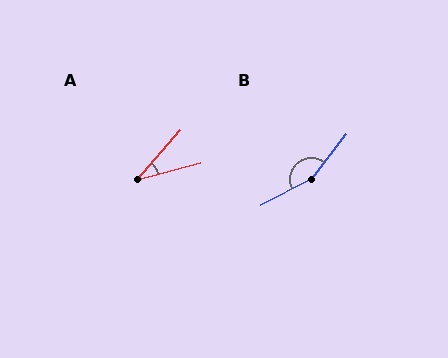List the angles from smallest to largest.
A (34°), B (155°).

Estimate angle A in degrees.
Approximately 34 degrees.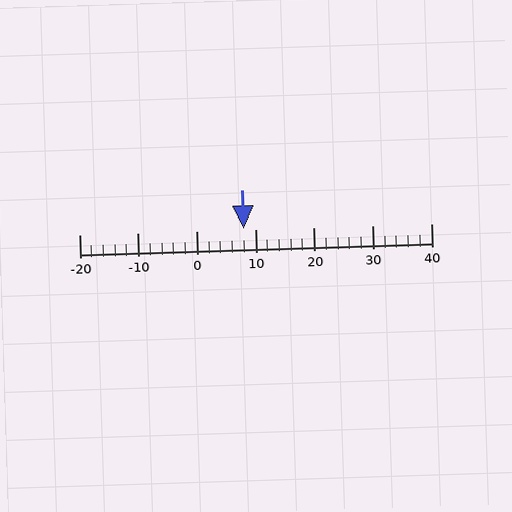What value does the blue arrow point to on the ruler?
The blue arrow points to approximately 8.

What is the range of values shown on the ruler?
The ruler shows values from -20 to 40.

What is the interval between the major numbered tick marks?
The major tick marks are spaced 10 units apart.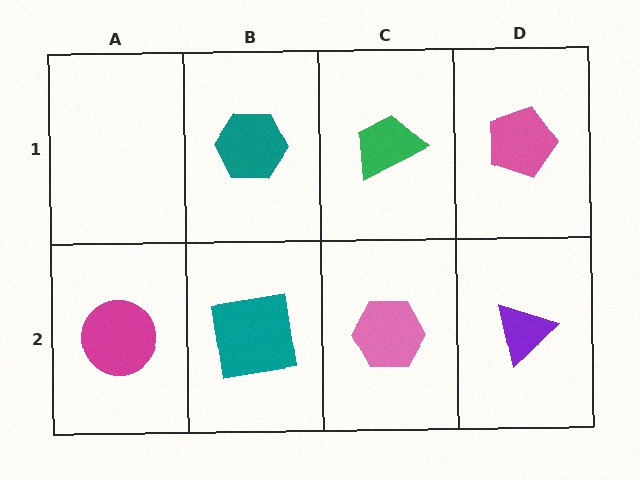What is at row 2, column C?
A pink hexagon.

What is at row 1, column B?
A teal hexagon.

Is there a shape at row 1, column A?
No, that cell is empty.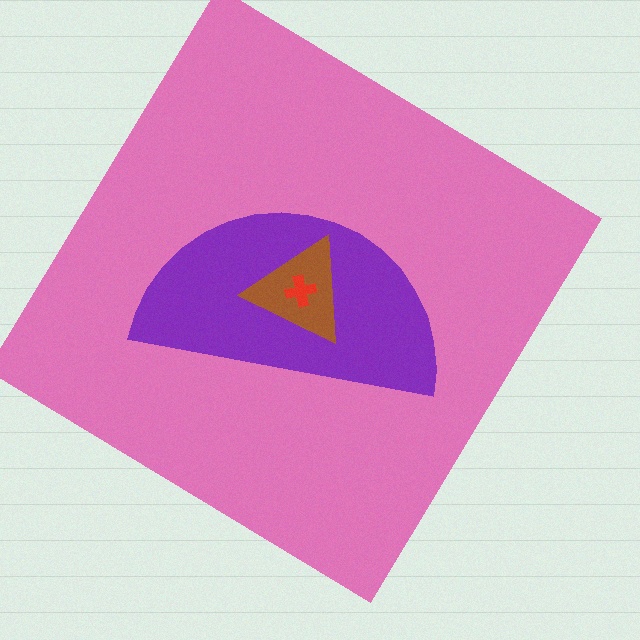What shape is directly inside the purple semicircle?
The brown triangle.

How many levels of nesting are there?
4.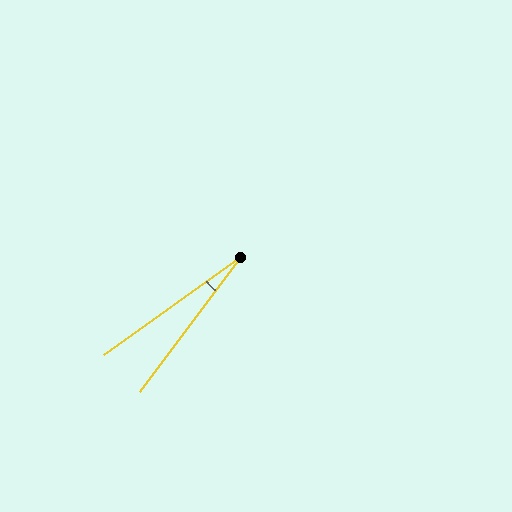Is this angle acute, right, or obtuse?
It is acute.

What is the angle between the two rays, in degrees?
Approximately 18 degrees.